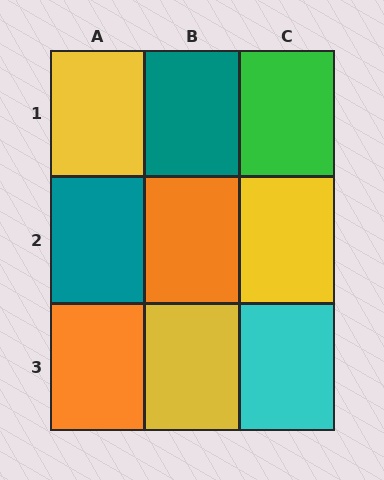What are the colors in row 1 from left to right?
Yellow, teal, green.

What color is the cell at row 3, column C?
Cyan.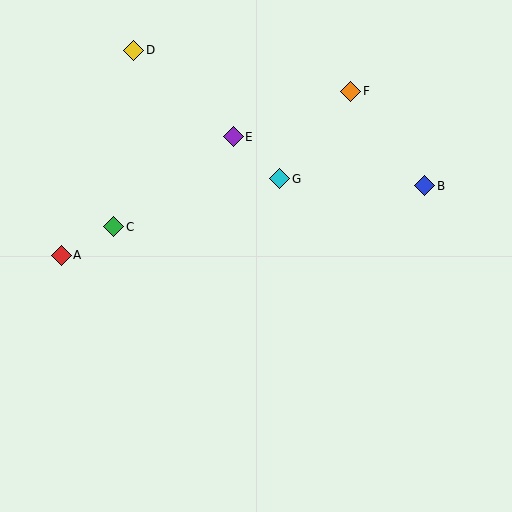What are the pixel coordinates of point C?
Point C is at (114, 227).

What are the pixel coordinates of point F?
Point F is at (351, 91).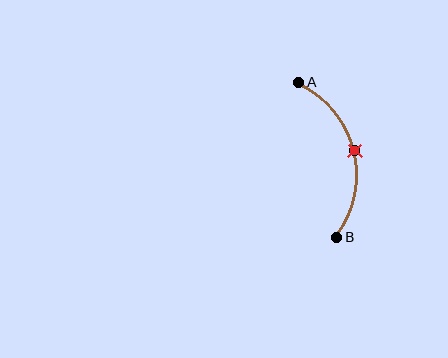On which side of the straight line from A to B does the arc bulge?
The arc bulges to the right of the straight line connecting A and B.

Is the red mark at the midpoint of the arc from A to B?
Yes. The red mark lies on the arc at equal arc-length from both A and B — it is the arc midpoint.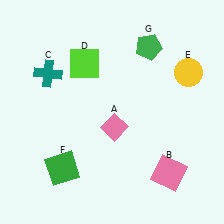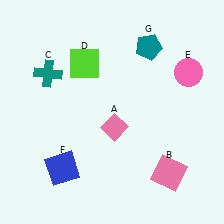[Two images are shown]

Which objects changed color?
E changed from yellow to pink. F changed from green to blue. G changed from green to teal.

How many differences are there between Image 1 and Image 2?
There are 3 differences between the two images.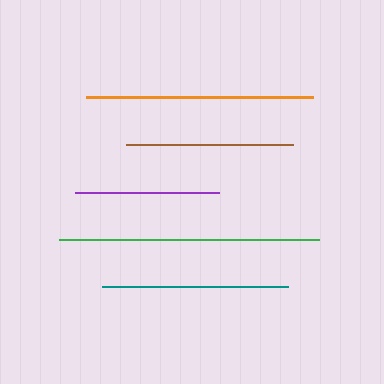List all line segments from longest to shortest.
From longest to shortest: green, orange, teal, brown, purple.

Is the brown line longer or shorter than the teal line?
The teal line is longer than the brown line.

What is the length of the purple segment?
The purple segment is approximately 144 pixels long.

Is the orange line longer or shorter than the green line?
The green line is longer than the orange line.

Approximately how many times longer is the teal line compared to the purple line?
The teal line is approximately 1.3 times the length of the purple line.